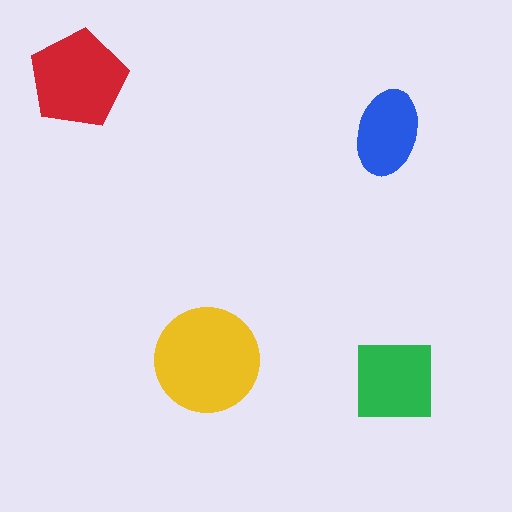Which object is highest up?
The red pentagon is topmost.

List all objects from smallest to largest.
The blue ellipse, the green square, the red pentagon, the yellow circle.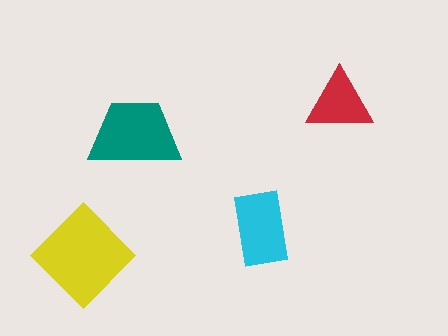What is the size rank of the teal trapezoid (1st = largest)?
2nd.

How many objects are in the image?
There are 4 objects in the image.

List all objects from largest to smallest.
The yellow diamond, the teal trapezoid, the cyan rectangle, the red triangle.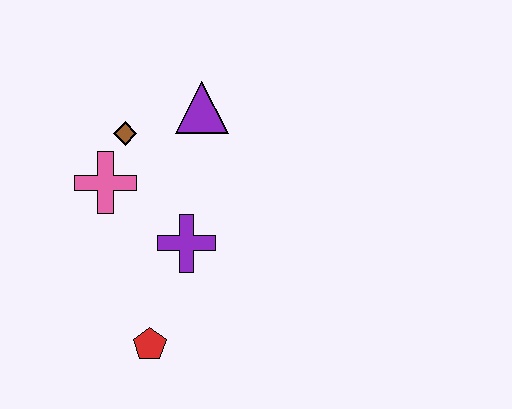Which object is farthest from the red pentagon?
The purple triangle is farthest from the red pentagon.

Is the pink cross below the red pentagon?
No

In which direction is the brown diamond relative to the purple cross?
The brown diamond is above the purple cross.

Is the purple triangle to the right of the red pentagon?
Yes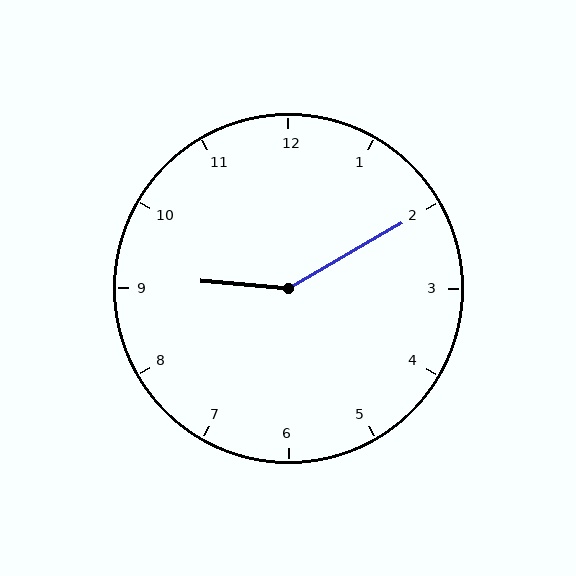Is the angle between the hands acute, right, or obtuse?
It is obtuse.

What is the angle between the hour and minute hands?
Approximately 145 degrees.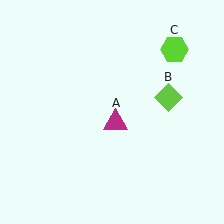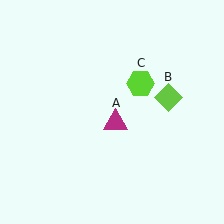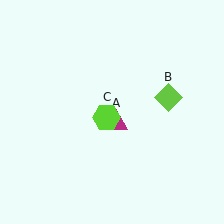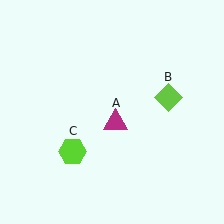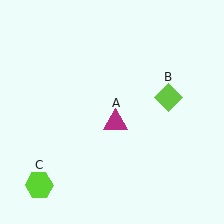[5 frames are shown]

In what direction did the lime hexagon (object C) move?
The lime hexagon (object C) moved down and to the left.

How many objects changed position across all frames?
1 object changed position: lime hexagon (object C).